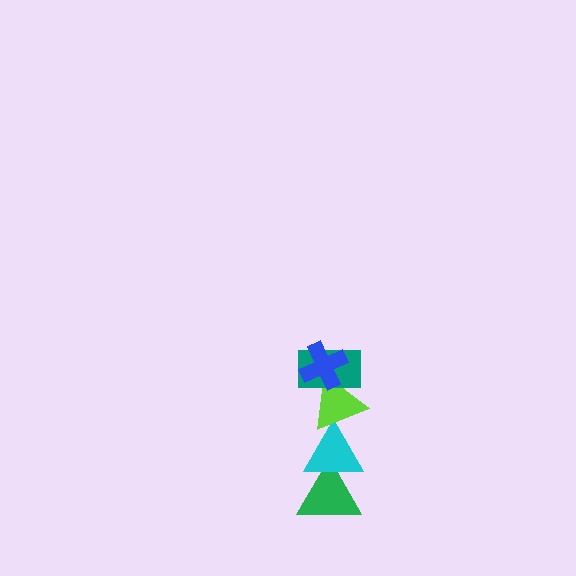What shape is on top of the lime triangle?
The teal rectangle is on top of the lime triangle.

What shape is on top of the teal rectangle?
The blue cross is on top of the teal rectangle.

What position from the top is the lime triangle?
The lime triangle is 3rd from the top.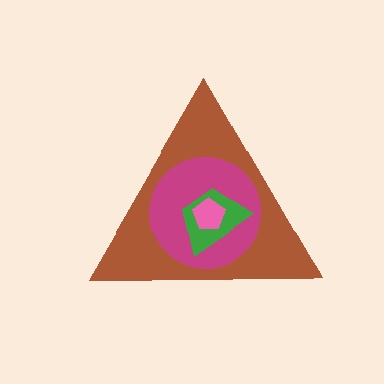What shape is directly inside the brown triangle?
The magenta circle.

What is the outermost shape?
The brown triangle.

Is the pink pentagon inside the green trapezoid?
Yes.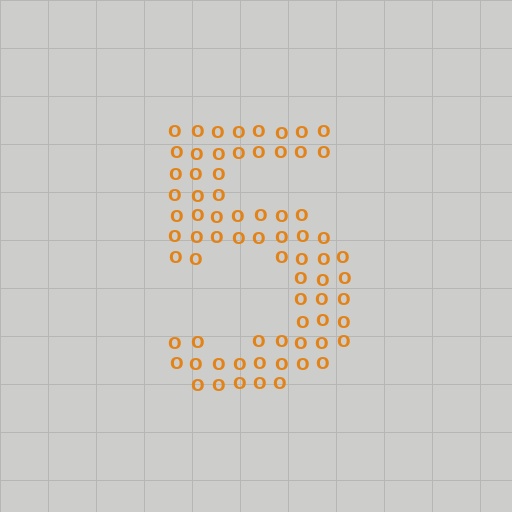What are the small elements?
The small elements are letter O's.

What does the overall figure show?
The overall figure shows the digit 5.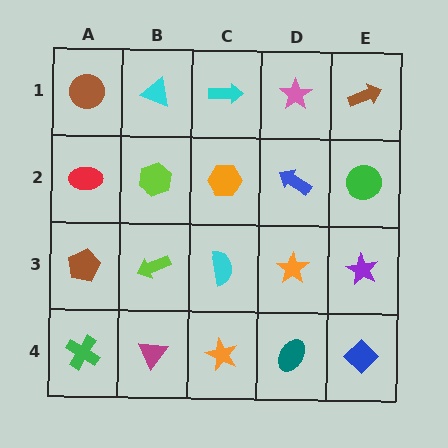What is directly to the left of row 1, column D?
A cyan arrow.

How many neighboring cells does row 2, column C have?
4.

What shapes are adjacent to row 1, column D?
A blue arrow (row 2, column D), a cyan arrow (row 1, column C), a brown arrow (row 1, column E).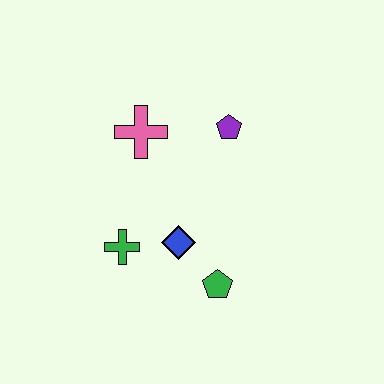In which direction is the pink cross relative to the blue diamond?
The pink cross is above the blue diamond.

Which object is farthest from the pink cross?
The green pentagon is farthest from the pink cross.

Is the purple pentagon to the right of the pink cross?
Yes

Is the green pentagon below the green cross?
Yes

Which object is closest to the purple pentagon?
The pink cross is closest to the purple pentagon.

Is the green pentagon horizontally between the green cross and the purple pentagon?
Yes